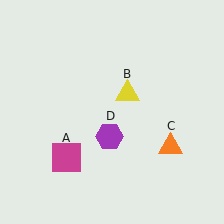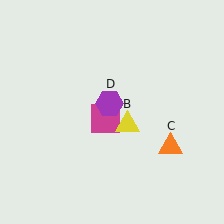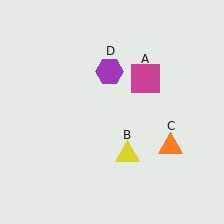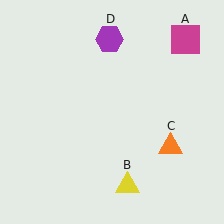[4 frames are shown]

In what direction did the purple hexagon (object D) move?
The purple hexagon (object D) moved up.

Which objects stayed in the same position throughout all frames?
Orange triangle (object C) remained stationary.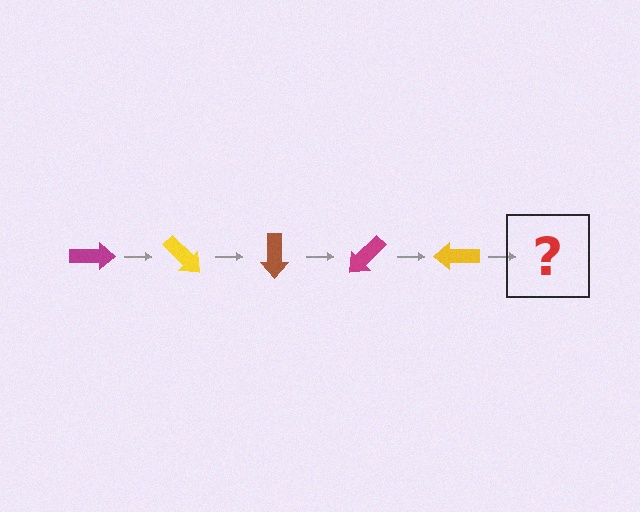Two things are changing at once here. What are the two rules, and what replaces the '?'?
The two rules are that it rotates 45 degrees each step and the color cycles through magenta, yellow, and brown. The '?' should be a brown arrow, rotated 225 degrees from the start.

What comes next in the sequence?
The next element should be a brown arrow, rotated 225 degrees from the start.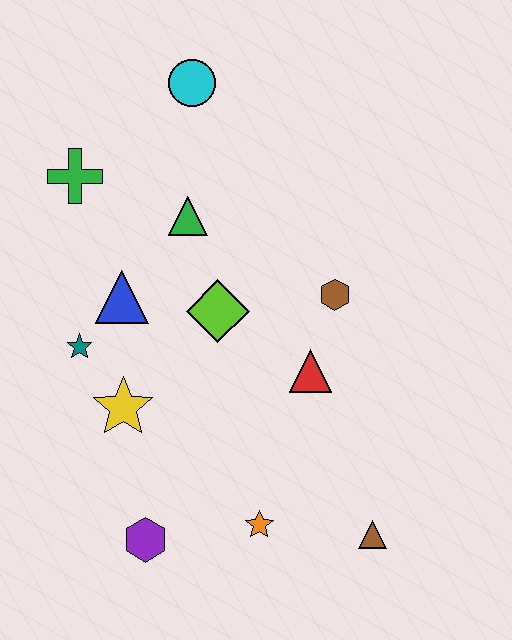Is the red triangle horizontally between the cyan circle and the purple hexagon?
No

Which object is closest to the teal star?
The blue triangle is closest to the teal star.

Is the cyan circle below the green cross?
No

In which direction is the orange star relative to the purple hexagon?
The orange star is to the right of the purple hexagon.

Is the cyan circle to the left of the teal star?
No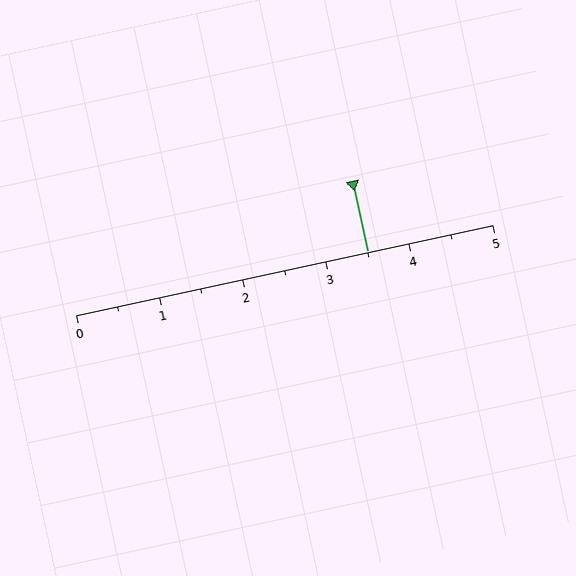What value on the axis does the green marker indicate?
The marker indicates approximately 3.5.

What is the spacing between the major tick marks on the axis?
The major ticks are spaced 1 apart.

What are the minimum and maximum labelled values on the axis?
The axis runs from 0 to 5.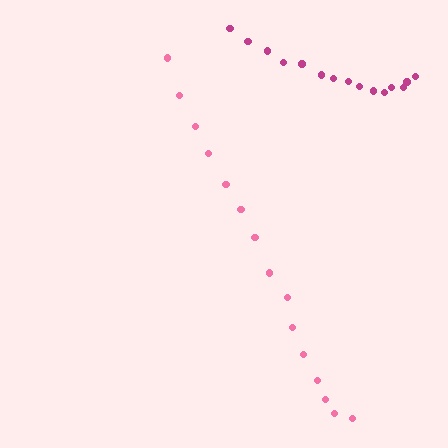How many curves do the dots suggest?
There are 2 distinct paths.